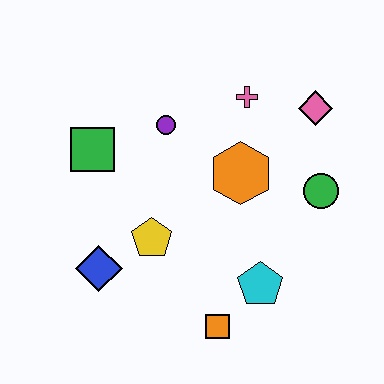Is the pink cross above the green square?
Yes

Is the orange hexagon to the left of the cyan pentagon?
Yes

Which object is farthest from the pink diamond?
The blue diamond is farthest from the pink diamond.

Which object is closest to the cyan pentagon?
The orange square is closest to the cyan pentagon.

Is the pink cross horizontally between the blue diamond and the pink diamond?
Yes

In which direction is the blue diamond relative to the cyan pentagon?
The blue diamond is to the left of the cyan pentagon.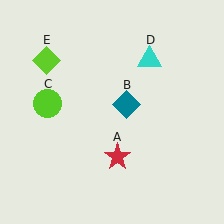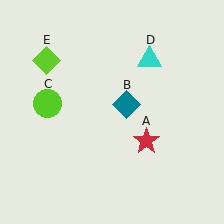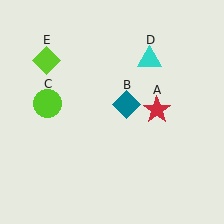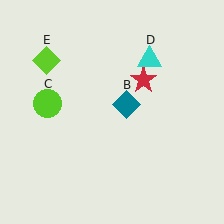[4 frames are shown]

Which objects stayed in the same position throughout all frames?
Teal diamond (object B) and lime circle (object C) and cyan triangle (object D) and lime diamond (object E) remained stationary.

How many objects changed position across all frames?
1 object changed position: red star (object A).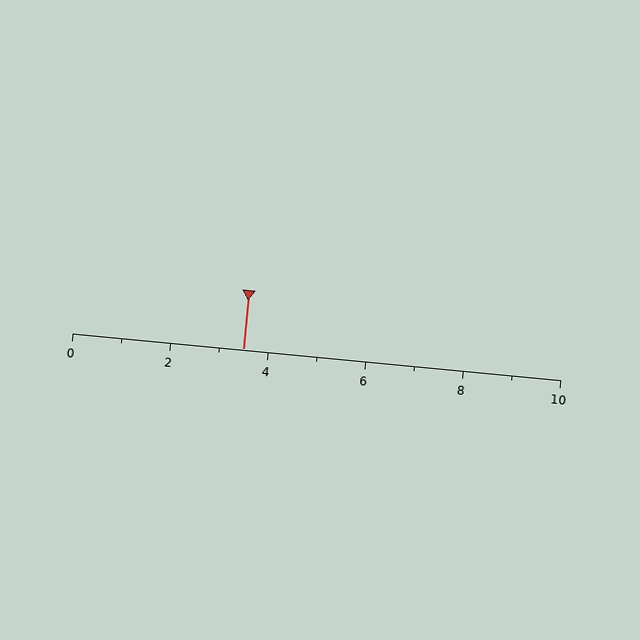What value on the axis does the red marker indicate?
The marker indicates approximately 3.5.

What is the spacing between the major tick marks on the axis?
The major ticks are spaced 2 apart.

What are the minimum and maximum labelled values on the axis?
The axis runs from 0 to 10.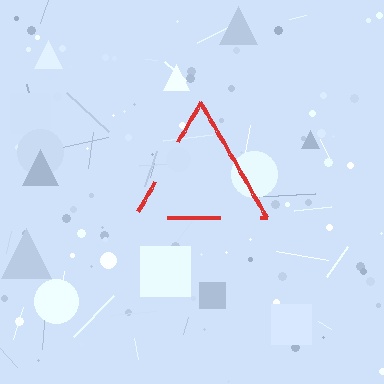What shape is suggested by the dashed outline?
The dashed outline suggests a triangle.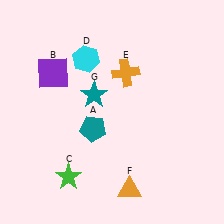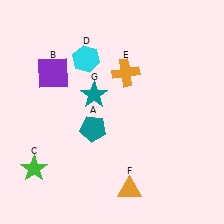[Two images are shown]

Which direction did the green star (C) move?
The green star (C) moved left.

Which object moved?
The green star (C) moved left.